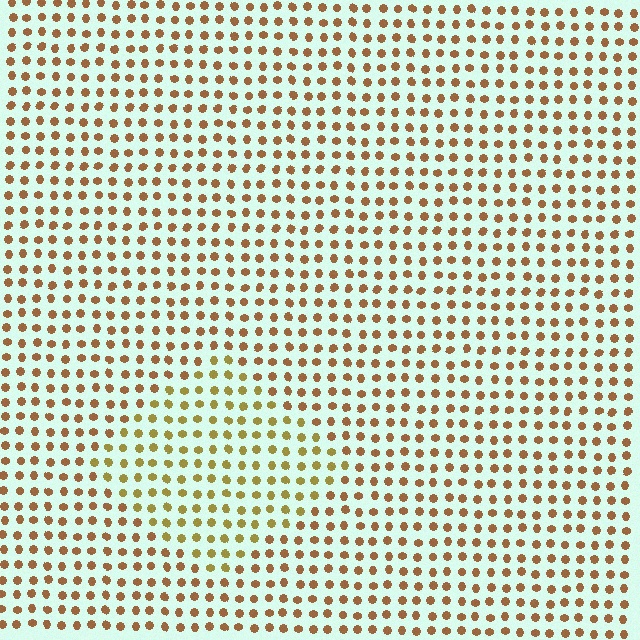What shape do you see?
I see a diamond.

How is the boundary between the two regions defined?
The boundary is defined purely by a slight shift in hue (about 28 degrees). Spacing, size, and orientation are identical on both sides.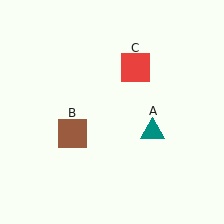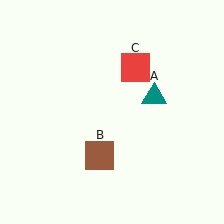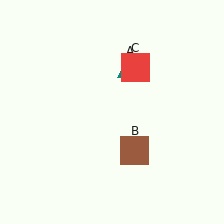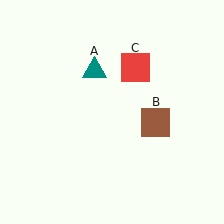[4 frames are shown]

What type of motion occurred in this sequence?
The teal triangle (object A), brown square (object B) rotated counterclockwise around the center of the scene.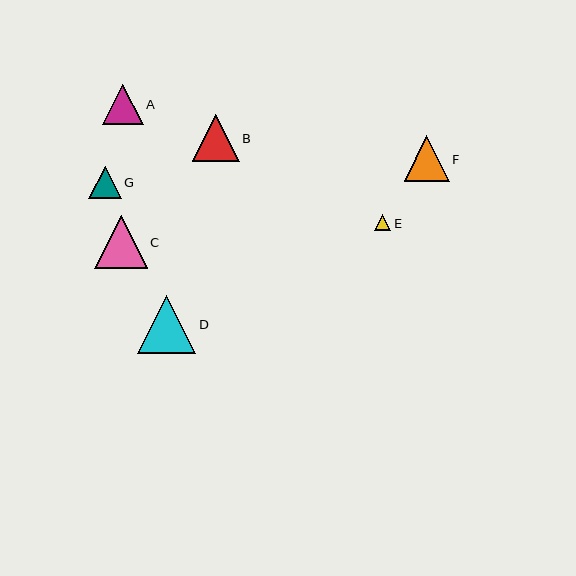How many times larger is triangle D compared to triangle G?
Triangle D is approximately 1.8 times the size of triangle G.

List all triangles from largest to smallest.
From largest to smallest: D, C, B, F, A, G, E.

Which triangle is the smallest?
Triangle E is the smallest with a size of approximately 16 pixels.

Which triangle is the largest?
Triangle D is the largest with a size of approximately 58 pixels.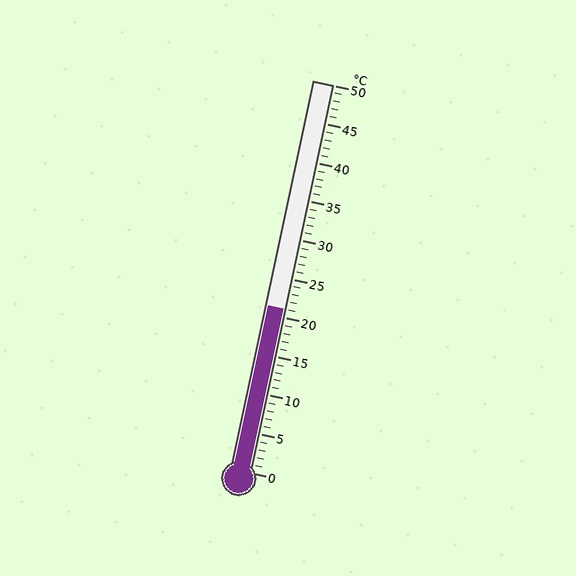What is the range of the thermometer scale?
The thermometer scale ranges from 0°C to 50°C.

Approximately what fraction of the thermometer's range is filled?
The thermometer is filled to approximately 40% of its range.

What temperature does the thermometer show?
The thermometer shows approximately 21°C.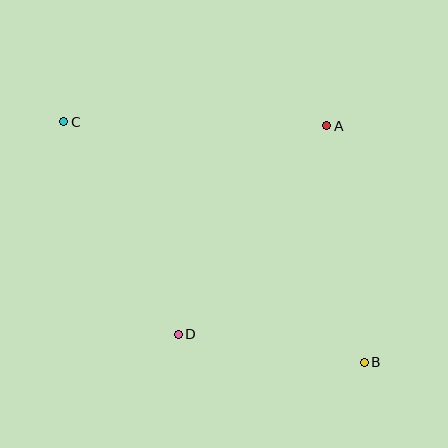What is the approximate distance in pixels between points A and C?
The distance between A and C is approximately 263 pixels.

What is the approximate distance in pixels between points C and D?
The distance between C and D is approximately 241 pixels.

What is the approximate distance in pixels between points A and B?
The distance between A and B is approximately 240 pixels.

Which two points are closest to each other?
Points B and D are closest to each other.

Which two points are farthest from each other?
Points B and C are farthest from each other.